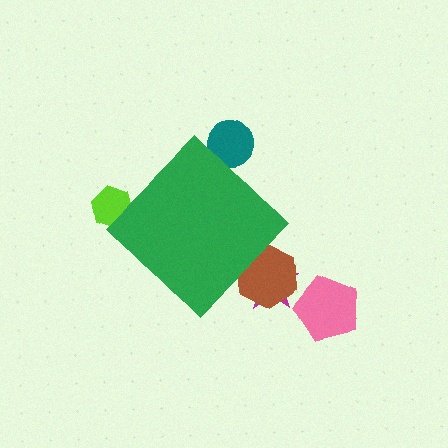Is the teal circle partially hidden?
Yes, the teal circle is partially hidden behind the green diamond.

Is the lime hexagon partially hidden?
Yes, the lime hexagon is partially hidden behind the green diamond.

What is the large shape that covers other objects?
A green diamond.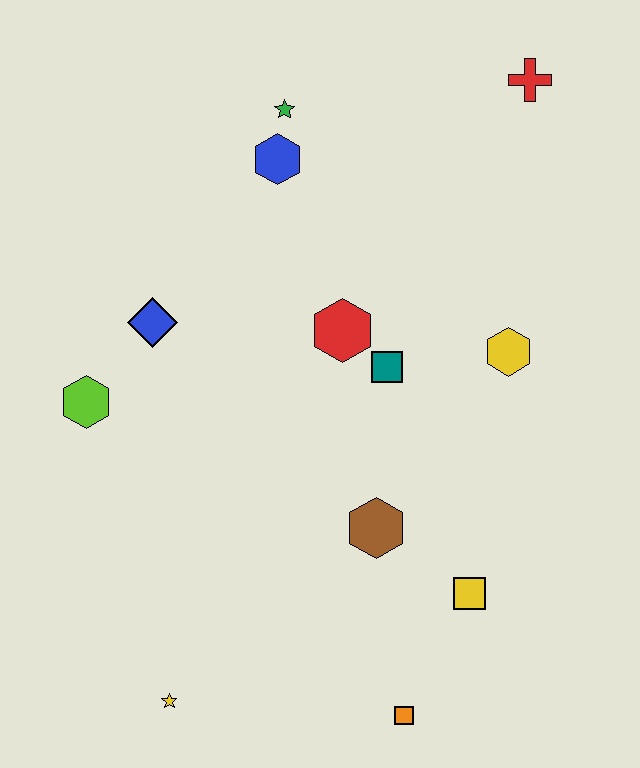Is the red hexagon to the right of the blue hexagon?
Yes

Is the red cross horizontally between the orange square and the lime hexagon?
No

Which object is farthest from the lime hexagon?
The red cross is farthest from the lime hexagon.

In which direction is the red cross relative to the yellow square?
The red cross is above the yellow square.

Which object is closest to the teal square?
The red hexagon is closest to the teal square.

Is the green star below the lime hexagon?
No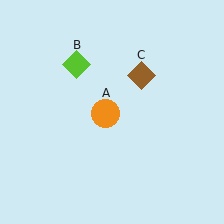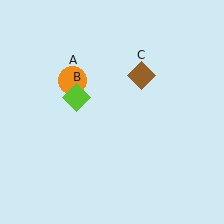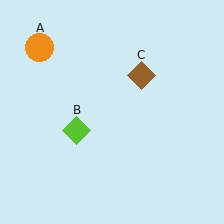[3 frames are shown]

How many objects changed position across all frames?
2 objects changed position: orange circle (object A), lime diamond (object B).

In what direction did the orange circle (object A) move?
The orange circle (object A) moved up and to the left.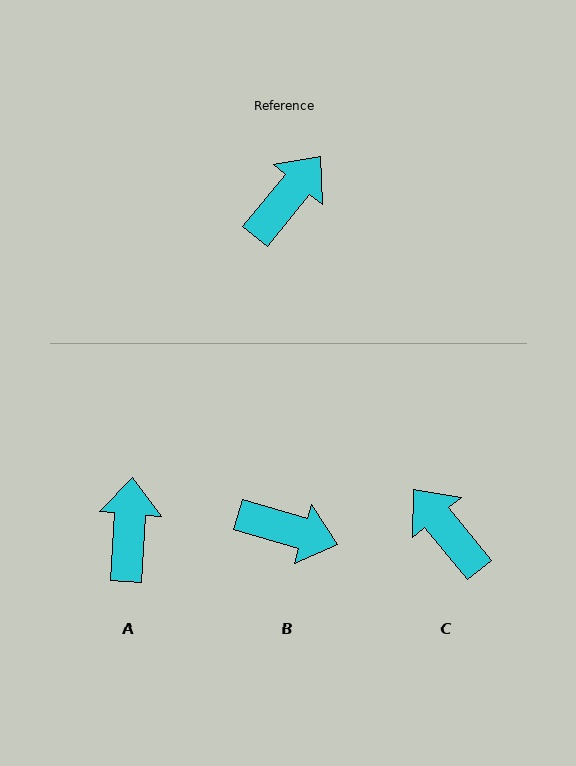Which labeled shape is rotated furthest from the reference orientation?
C, about 78 degrees away.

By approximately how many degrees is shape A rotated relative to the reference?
Approximately 35 degrees counter-clockwise.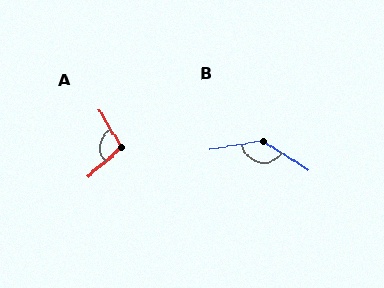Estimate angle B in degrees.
Approximately 138 degrees.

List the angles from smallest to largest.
A (101°), B (138°).